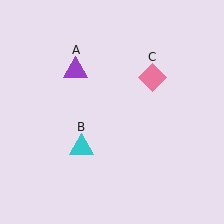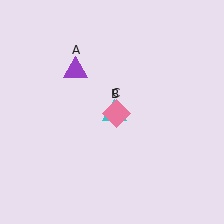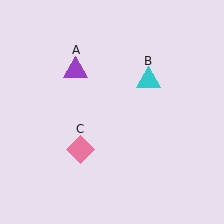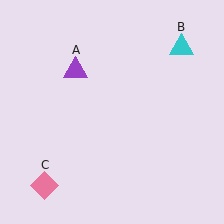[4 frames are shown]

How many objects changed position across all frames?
2 objects changed position: cyan triangle (object B), pink diamond (object C).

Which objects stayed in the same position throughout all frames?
Purple triangle (object A) remained stationary.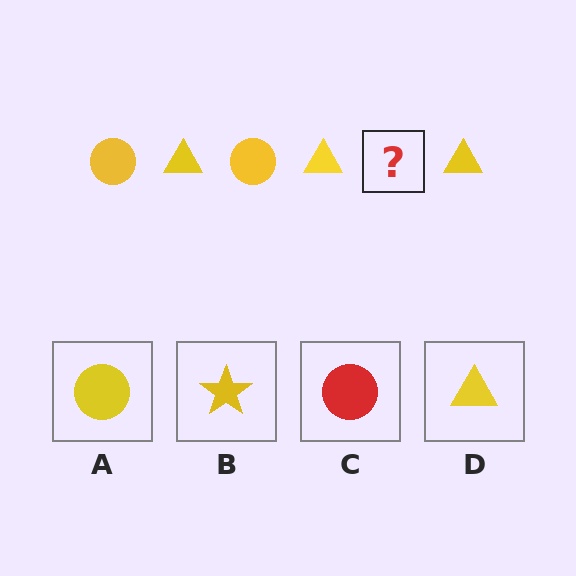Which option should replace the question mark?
Option A.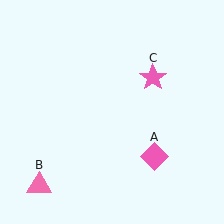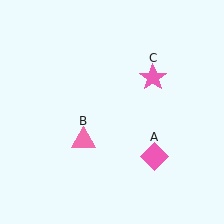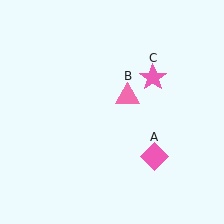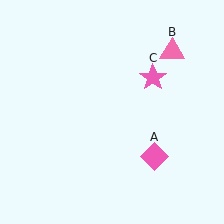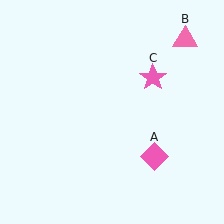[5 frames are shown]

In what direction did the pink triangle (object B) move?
The pink triangle (object B) moved up and to the right.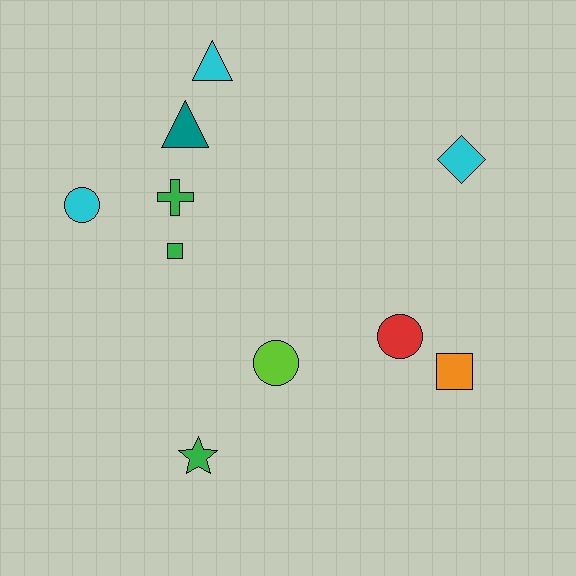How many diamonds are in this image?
There is 1 diamond.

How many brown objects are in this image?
There are no brown objects.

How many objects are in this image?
There are 10 objects.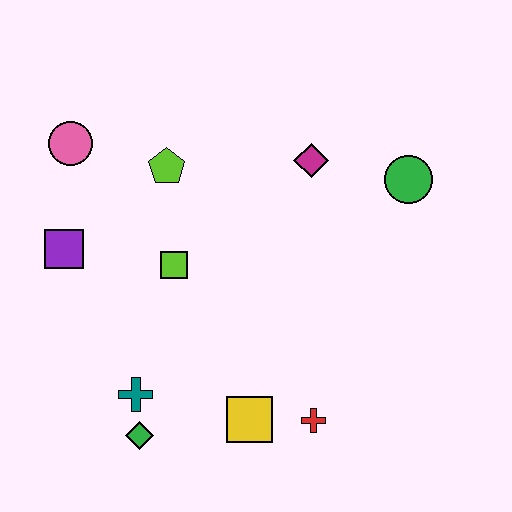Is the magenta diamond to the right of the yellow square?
Yes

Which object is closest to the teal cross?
The green diamond is closest to the teal cross.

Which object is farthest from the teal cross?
The green circle is farthest from the teal cross.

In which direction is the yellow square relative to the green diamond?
The yellow square is to the right of the green diamond.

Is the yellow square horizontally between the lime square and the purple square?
No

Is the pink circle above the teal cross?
Yes